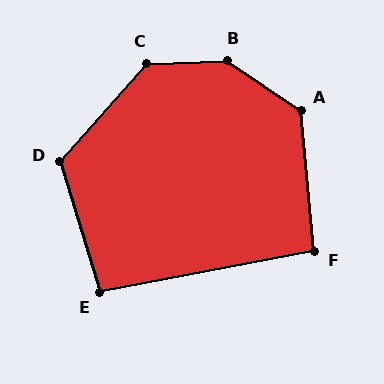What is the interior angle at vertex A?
Approximately 130 degrees (obtuse).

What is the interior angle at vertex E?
Approximately 96 degrees (obtuse).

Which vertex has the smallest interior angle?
F, at approximately 95 degrees.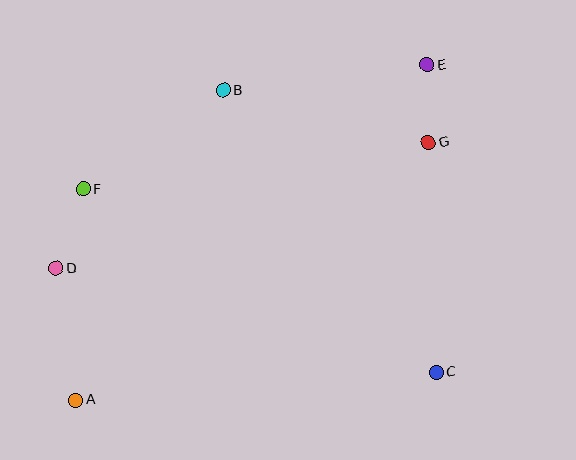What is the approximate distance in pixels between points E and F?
The distance between E and F is approximately 365 pixels.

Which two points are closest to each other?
Points E and G are closest to each other.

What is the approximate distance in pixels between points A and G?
The distance between A and G is approximately 437 pixels.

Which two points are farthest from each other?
Points A and E are farthest from each other.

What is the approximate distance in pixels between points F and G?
The distance between F and G is approximately 348 pixels.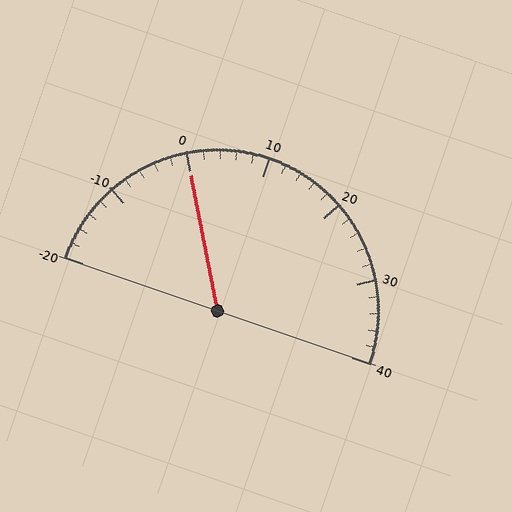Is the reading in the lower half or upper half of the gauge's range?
The reading is in the lower half of the range (-20 to 40).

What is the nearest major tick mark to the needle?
The nearest major tick mark is 0.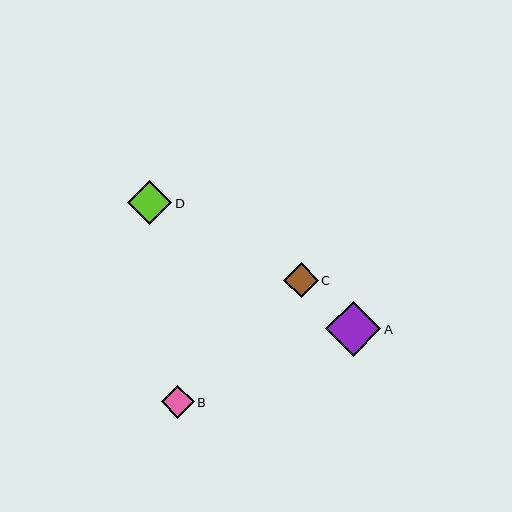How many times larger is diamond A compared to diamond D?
Diamond A is approximately 1.2 times the size of diamond D.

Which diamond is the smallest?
Diamond B is the smallest with a size of approximately 33 pixels.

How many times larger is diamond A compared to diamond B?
Diamond A is approximately 1.7 times the size of diamond B.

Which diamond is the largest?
Diamond A is the largest with a size of approximately 55 pixels.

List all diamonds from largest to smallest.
From largest to smallest: A, D, C, B.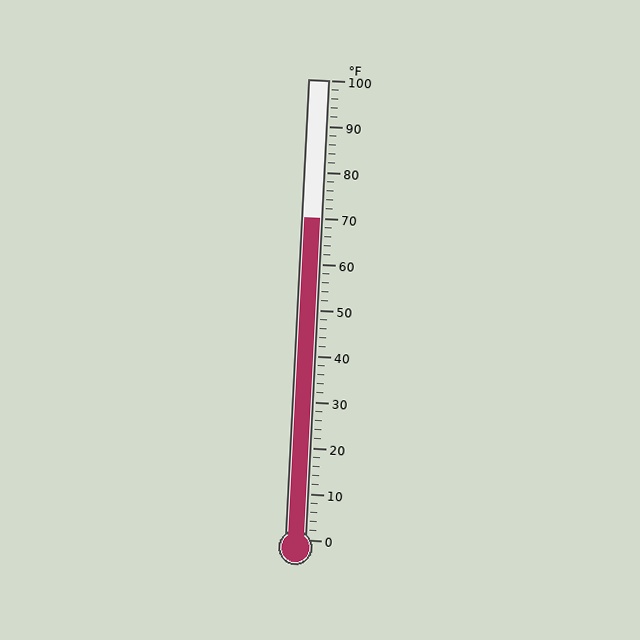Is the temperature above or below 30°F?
The temperature is above 30°F.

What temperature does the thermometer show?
The thermometer shows approximately 70°F.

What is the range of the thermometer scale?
The thermometer scale ranges from 0°F to 100°F.